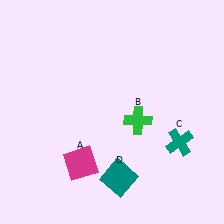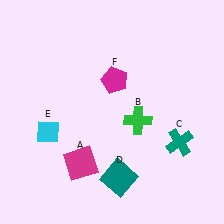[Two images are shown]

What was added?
A cyan diamond (E), a magenta pentagon (F) were added in Image 2.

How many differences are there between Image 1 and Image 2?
There are 2 differences between the two images.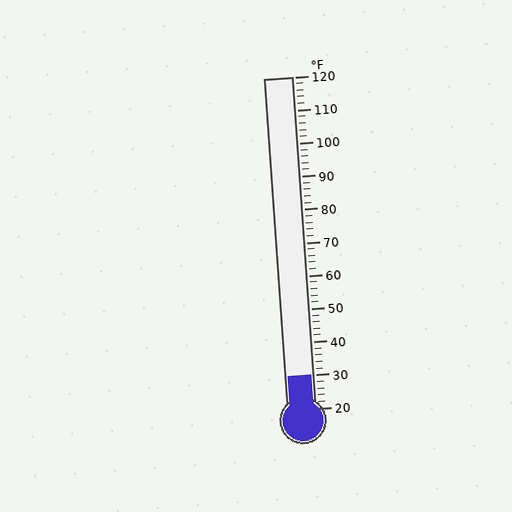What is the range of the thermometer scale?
The thermometer scale ranges from 20°F to 120°F.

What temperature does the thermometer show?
The thermometer shows approximately 30°F.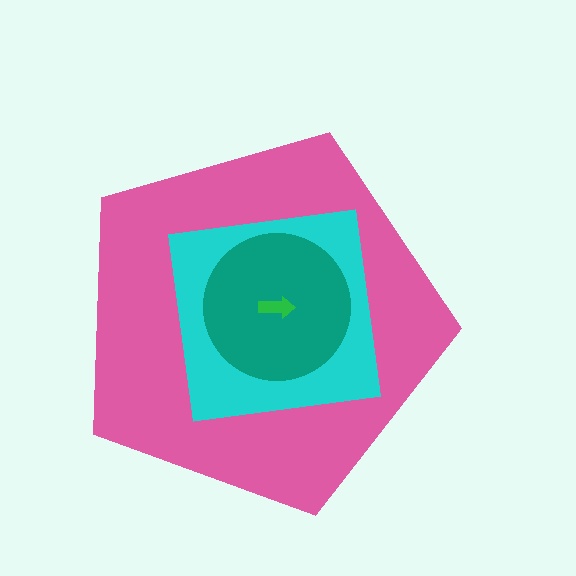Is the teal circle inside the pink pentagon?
Yes.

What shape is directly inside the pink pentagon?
The cyan square.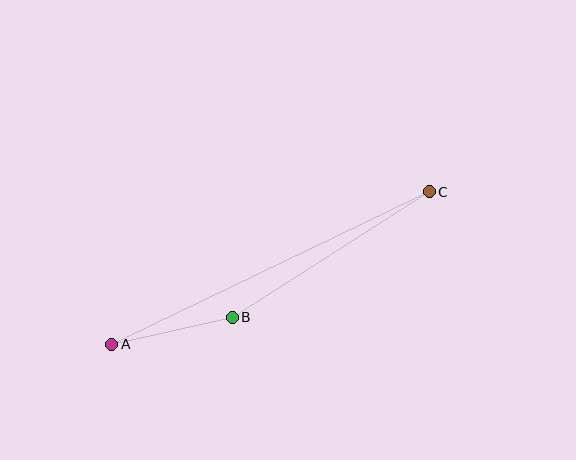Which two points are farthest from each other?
Points A and C are farthest from each other.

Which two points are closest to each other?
Points A and B are closest to each other.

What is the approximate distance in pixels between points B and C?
The distance between B and C is approximately 234 pixels.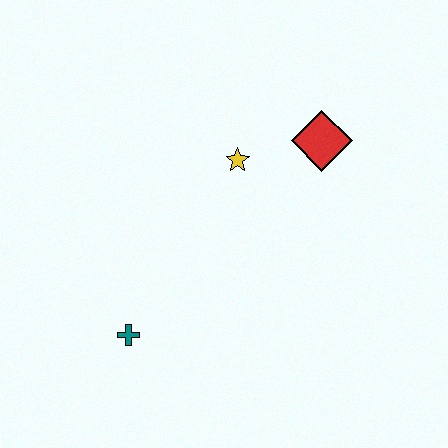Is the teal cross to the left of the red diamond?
Yes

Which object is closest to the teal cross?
The yellow star is closest to the teal cross.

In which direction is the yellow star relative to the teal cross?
The yellow star is above the teal cross.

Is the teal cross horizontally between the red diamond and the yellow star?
No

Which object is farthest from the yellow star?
The teal cross is farthest from the yellow star.